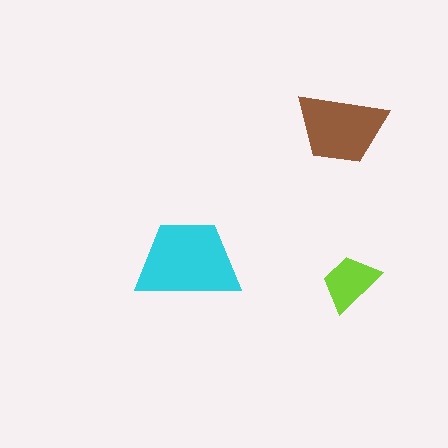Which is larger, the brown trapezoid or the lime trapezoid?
The brown one.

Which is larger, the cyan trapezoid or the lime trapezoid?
The cyan one.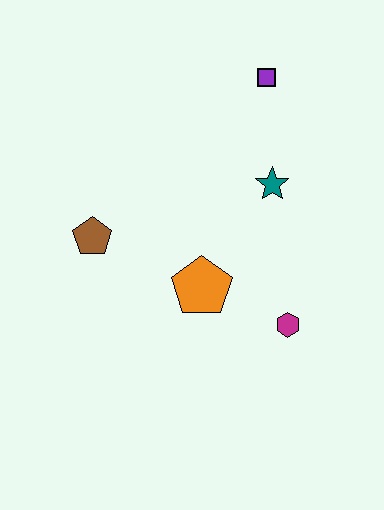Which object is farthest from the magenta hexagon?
The purple square is farthest from the magenta hexagon.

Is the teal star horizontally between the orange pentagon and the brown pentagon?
No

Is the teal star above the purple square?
No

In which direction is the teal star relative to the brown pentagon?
The teal star is to the right of the brown pentagon.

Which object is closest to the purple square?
The teal star is closest to the purple square.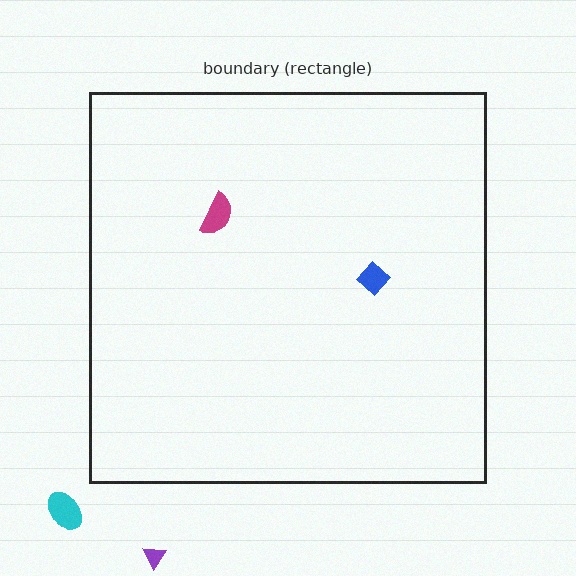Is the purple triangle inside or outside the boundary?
Outside.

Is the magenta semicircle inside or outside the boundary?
Inside.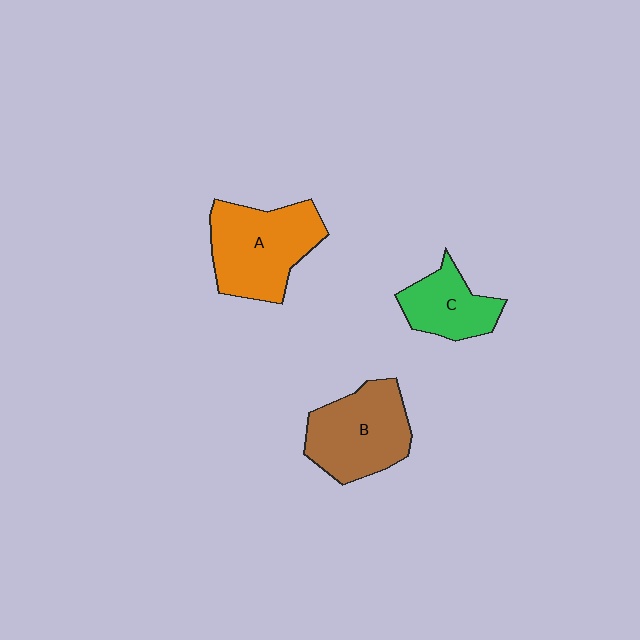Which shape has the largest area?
Shape A (orange).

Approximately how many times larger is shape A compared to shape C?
Approximately 1.7 times.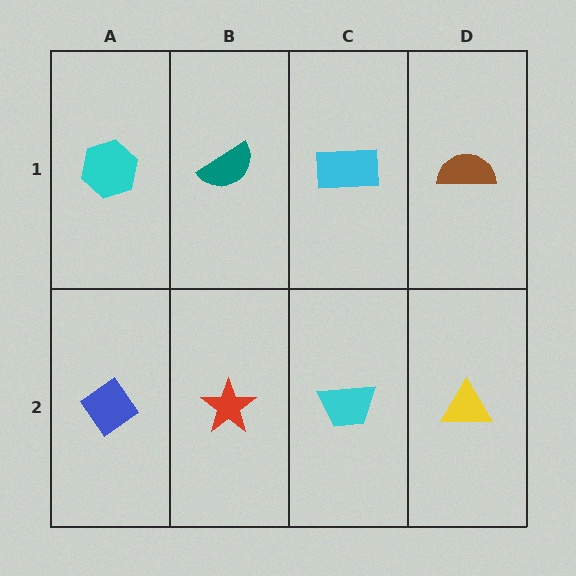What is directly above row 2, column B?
A teal semicircle.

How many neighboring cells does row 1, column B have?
3.